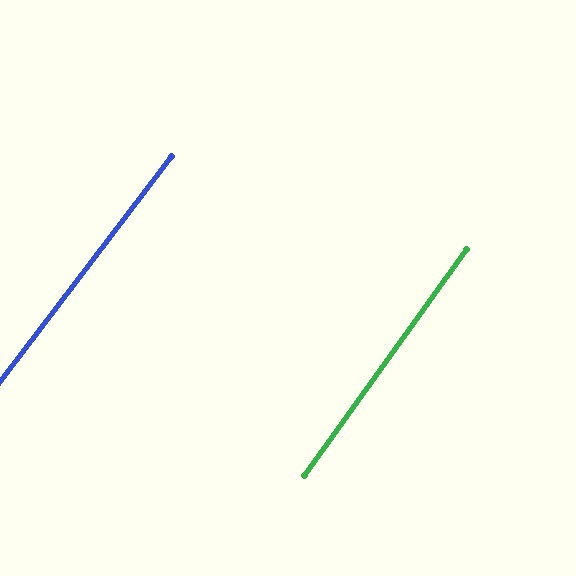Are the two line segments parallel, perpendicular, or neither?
Parallel — their directions differ by only 1.9°.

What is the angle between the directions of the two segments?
Approximately 2 degrees.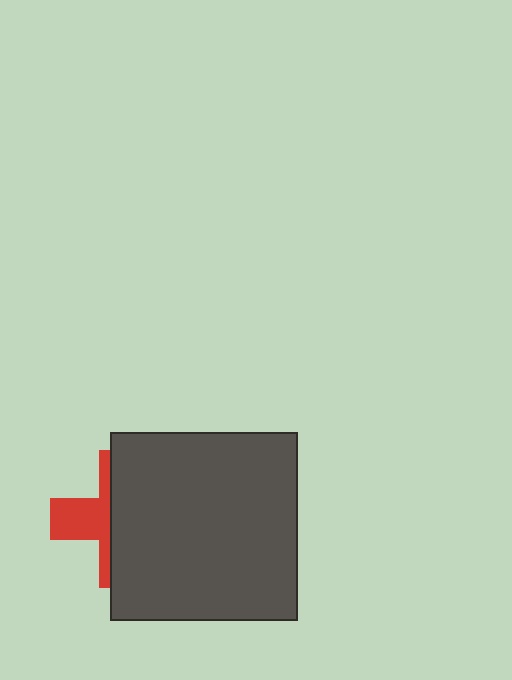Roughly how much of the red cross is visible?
A small part of it is visible (roughly 35%).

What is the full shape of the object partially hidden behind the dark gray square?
The partially hidden object is a red cross.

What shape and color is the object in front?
The object in front is a dark gray square.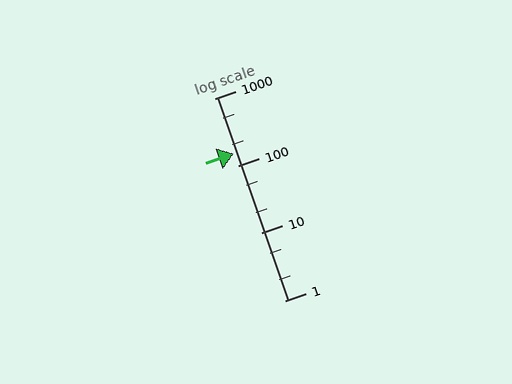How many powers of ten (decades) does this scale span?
The scale spans 3 decades, from 1 to 1000.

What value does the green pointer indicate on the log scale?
The pointer indicates approximately 150.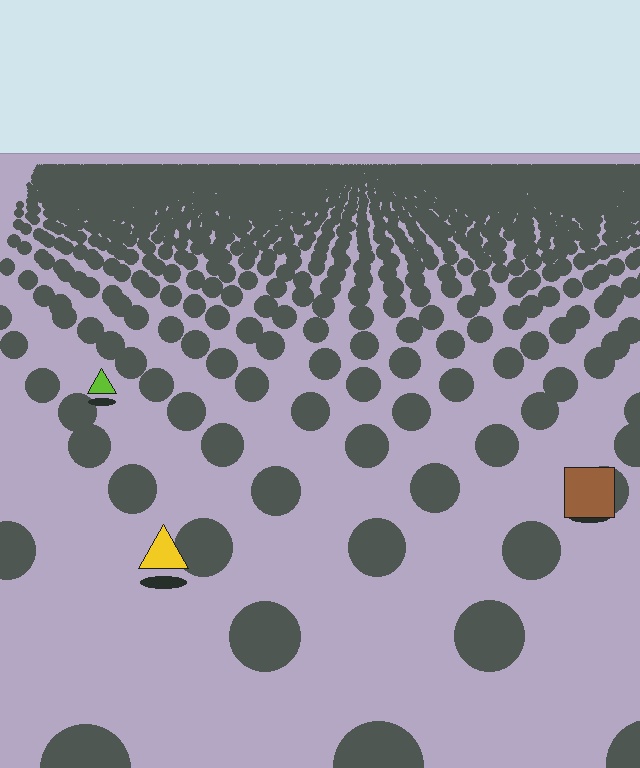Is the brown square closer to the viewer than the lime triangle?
Yes. The brown square is closer — you can tell from the texture gradient: the ground texture is coarser near it.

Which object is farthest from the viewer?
The lime triangle is farthest from the viewer. It appears smaller and the ground texture around it is denser.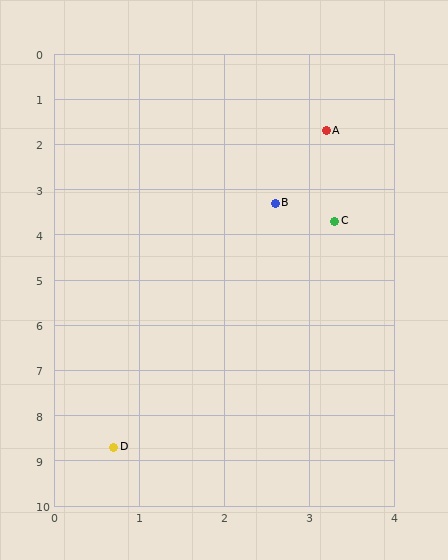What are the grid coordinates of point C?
Point C is at approximately (3.3, 3.7).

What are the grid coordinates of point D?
Point D is at approximately (0.7, 8.7).